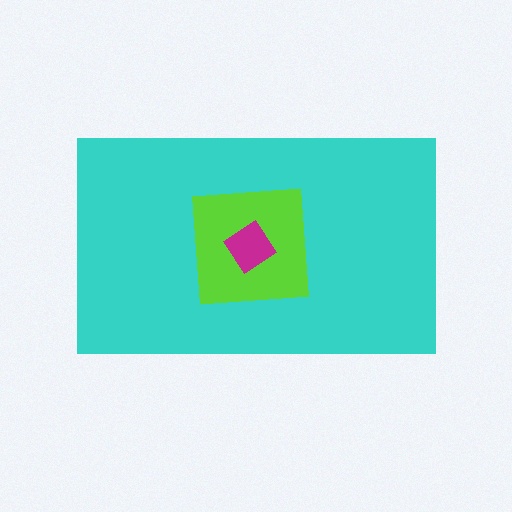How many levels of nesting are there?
3.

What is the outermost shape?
The cyan rectangle.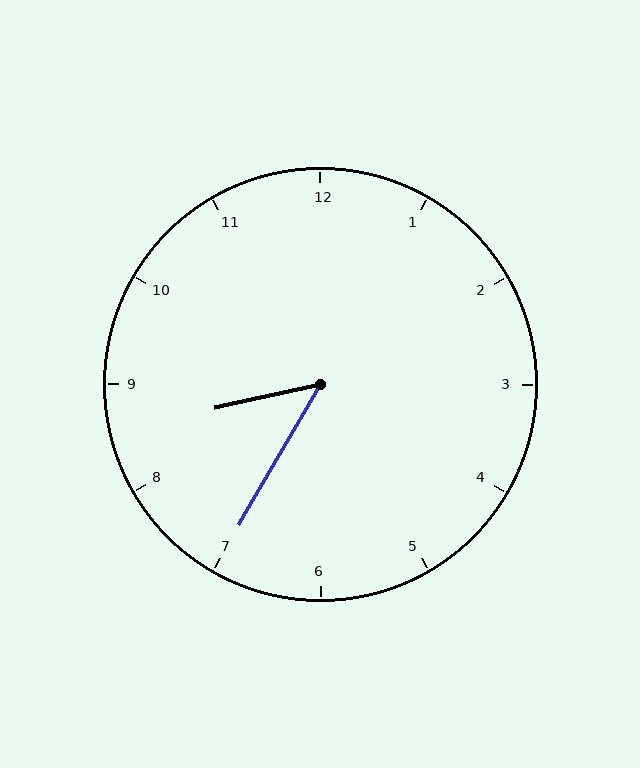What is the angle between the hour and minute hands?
Approximately 48 degrees.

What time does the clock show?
8:35.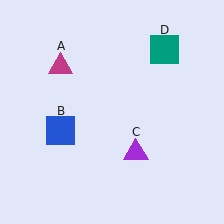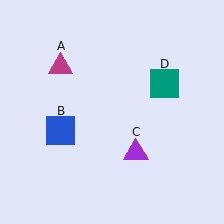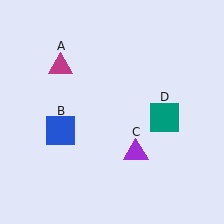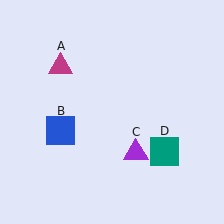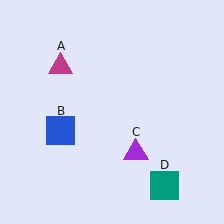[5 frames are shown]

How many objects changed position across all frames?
1 object changed position: teal square (object D).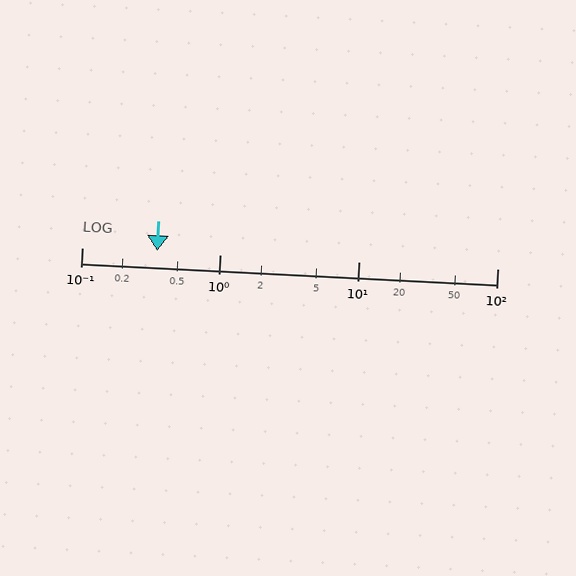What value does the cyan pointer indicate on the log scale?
The pointer indicates approximately 0.35.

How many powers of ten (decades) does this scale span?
The scale spans 3 decades, from 0.1 to 100.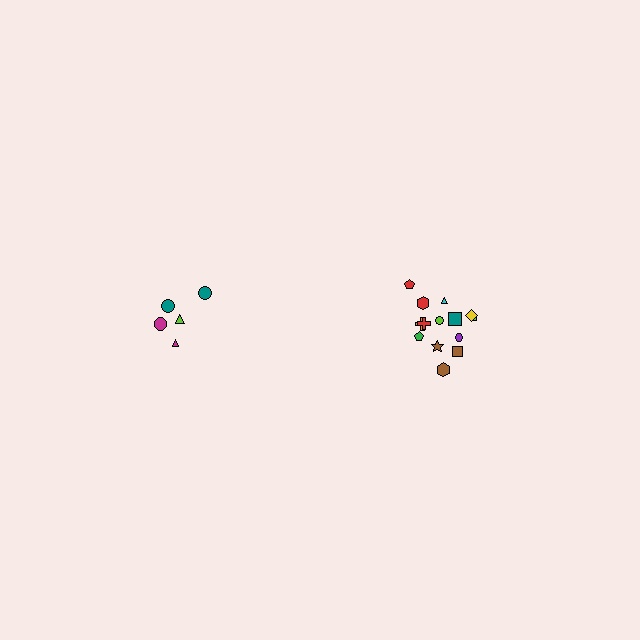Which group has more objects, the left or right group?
The right group.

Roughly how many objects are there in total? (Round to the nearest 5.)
Roughly 20 objects in total.